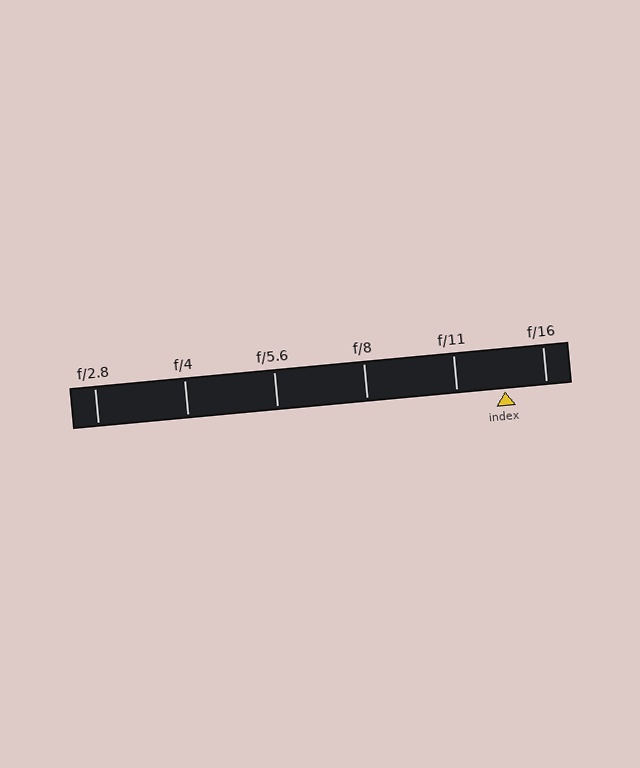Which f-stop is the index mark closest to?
The index mark is closest to f/16.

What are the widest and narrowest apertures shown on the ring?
The widest aperture shown is f/2.8 and the narrowest is f/16.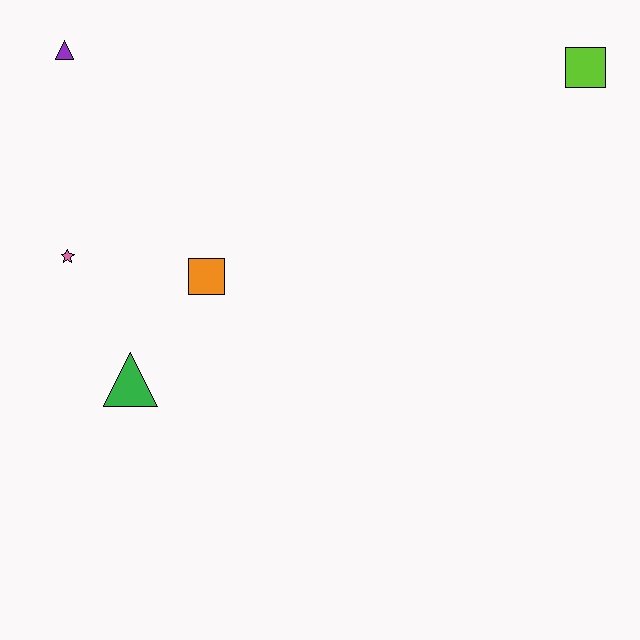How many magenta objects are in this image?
There are no magenta objects.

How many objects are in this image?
There are 5 objects.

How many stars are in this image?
There is 1 star.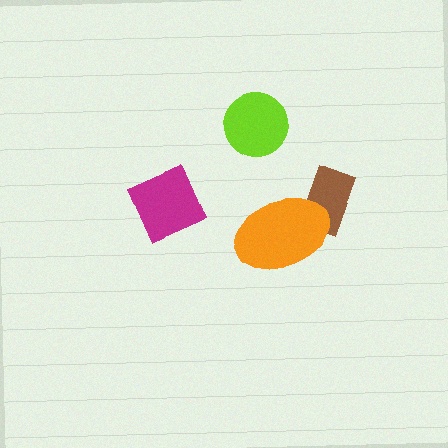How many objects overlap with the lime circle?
0 objects overlap with the lime circle.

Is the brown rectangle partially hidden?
Yes, it is partially covered by another shape.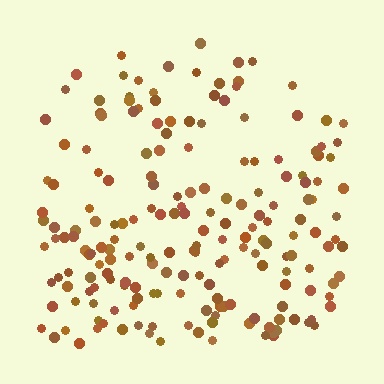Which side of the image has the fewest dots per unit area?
The top.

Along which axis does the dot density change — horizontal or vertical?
Vertical.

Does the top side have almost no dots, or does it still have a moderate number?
Still a moderate number, just noticeably fewer than the bottom.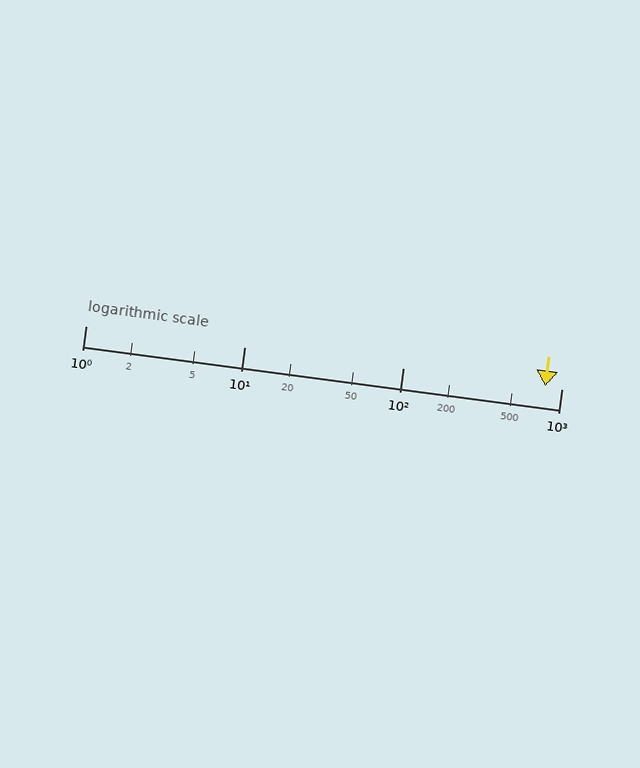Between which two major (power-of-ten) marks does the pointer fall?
The pointer is between 100 and 1000.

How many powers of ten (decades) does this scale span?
The scale spans 3 decades, from 1 to 1000.